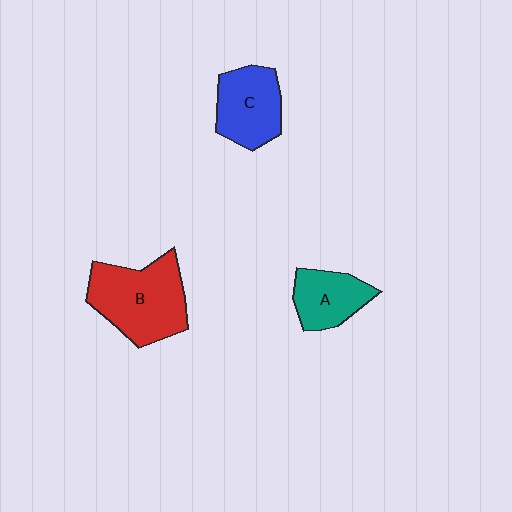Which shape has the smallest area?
Shape A (teal).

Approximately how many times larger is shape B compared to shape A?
Approximately 1.8 times.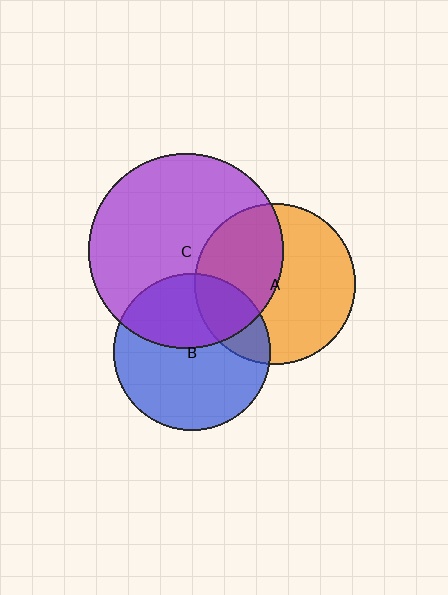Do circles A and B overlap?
Yes.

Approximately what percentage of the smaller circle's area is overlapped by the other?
Approximately 20%.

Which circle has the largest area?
Circle C (purple).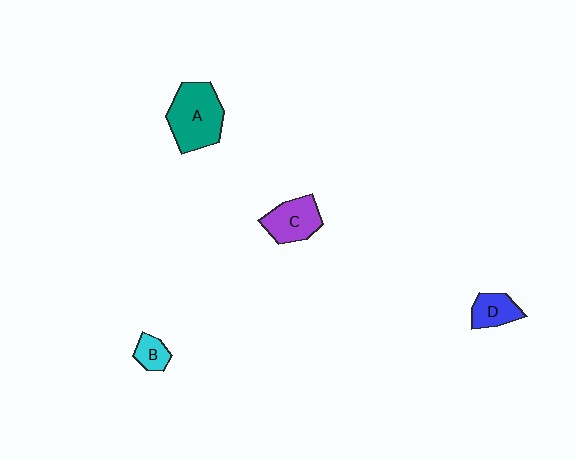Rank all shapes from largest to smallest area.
From largest to smallest: A (teal), C (purple), D (blue), B (cyan).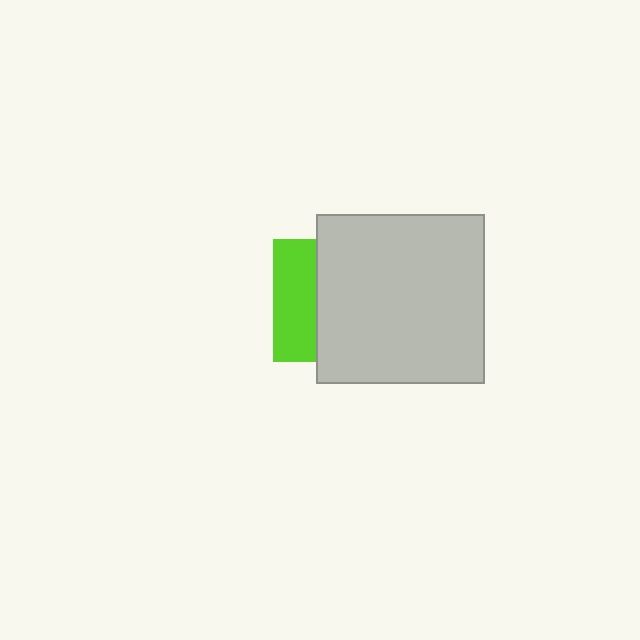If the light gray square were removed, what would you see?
You would see the complete lime square.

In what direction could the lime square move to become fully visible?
The lime square could move left. That would shift it out from behind the light gray square entirely.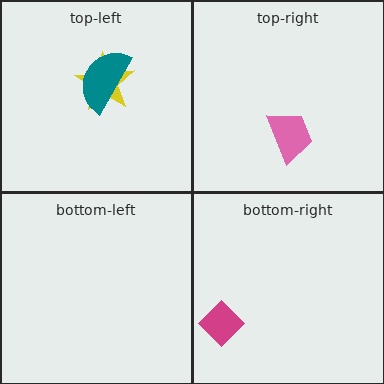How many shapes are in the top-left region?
2.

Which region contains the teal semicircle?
The top-left region.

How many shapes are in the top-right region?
1.